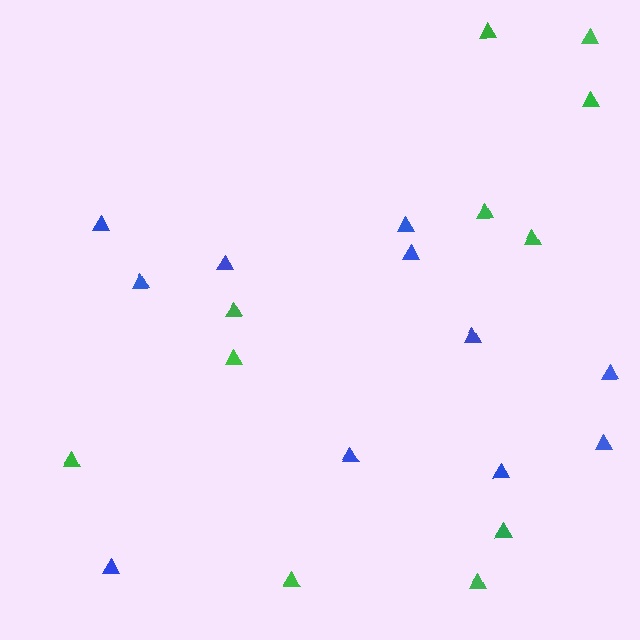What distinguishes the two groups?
There are 2 groups: one group of green triangles (11) and one group of blue triangles (11).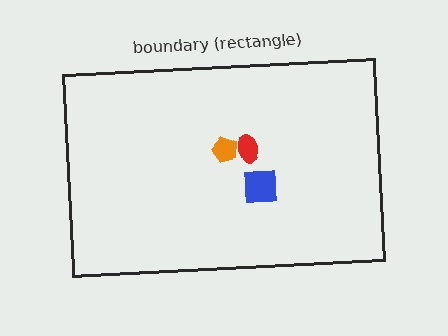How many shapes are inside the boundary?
3 inside, 0 outside.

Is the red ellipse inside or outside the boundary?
Inside.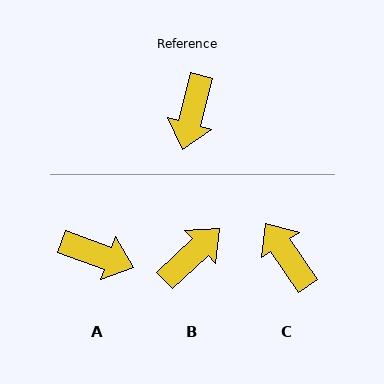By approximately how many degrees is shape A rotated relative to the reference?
Approximately 85 degrees counter-clockwise.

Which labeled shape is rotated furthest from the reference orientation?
B, about 148 degrees away.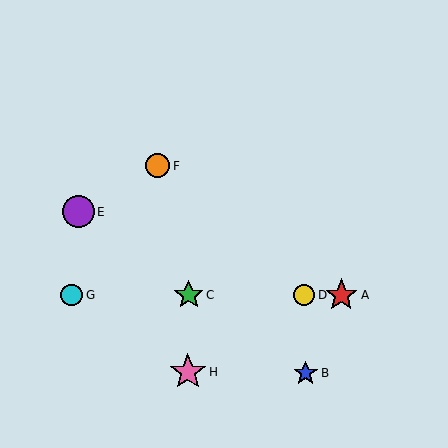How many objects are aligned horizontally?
4 objects (A, C, D, G) are aligned horizontally.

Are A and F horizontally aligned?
No, A is at y≈295 and F is at y≈166.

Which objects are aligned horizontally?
Objects A, C, D, G are aligned horizontally.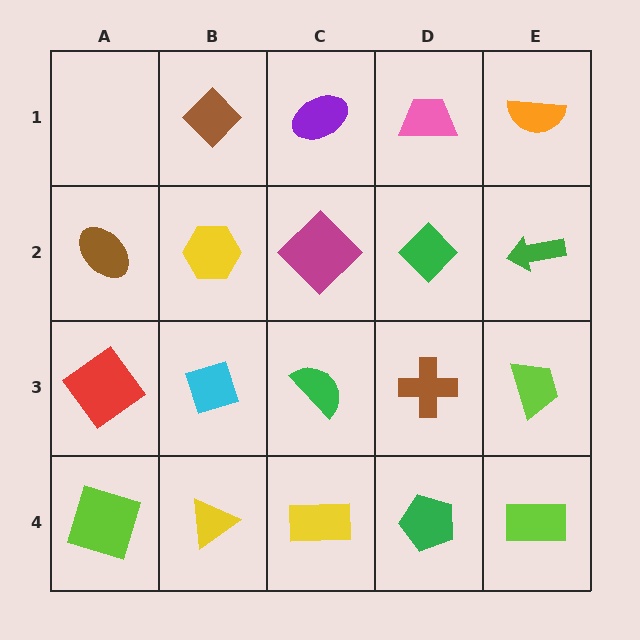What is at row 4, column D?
A green pentagon.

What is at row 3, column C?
A green semicircle.